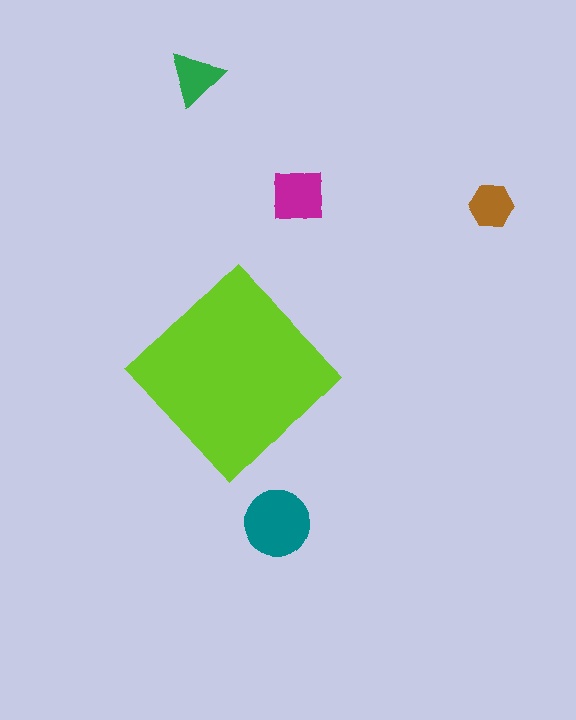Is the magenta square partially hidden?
No, the magenta square is fully visible.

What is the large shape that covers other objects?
A lime diamond.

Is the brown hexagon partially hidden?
No, the brown hexagon is fully visible.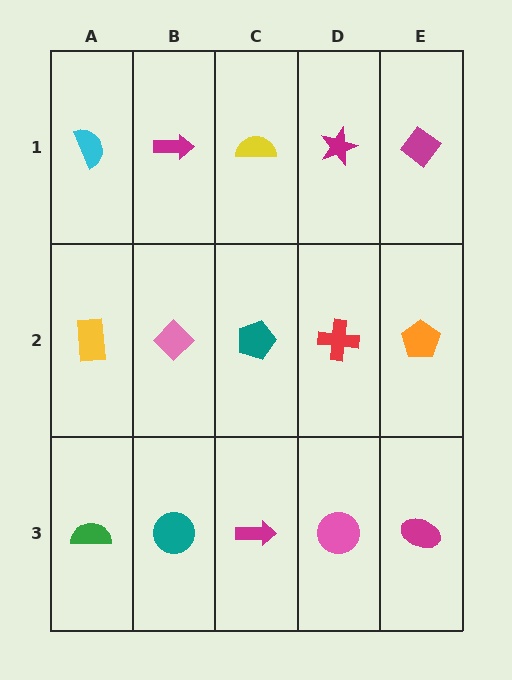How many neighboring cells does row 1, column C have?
3.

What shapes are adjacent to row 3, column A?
A yellow rectangle (row 2, column A), a teal circle (row 3, column B).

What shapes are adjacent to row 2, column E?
A magenta diamond (row 1, column E), a magenta ellipse (row 3, column E), a red cross (row 2, column D).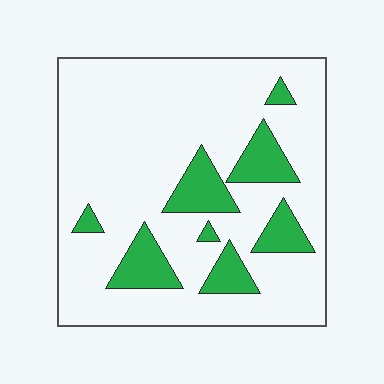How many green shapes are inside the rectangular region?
8.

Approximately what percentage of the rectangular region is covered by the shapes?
Approximately 20%.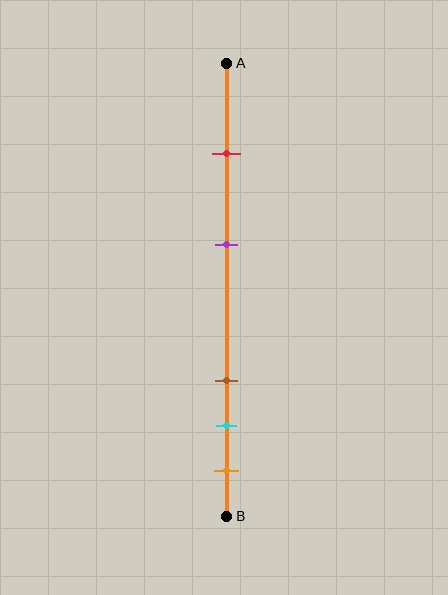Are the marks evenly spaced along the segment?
No, the marks are not evenly spaced.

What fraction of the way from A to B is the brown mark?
The brown mark is approximately 70% (0.7) of the way from A to B.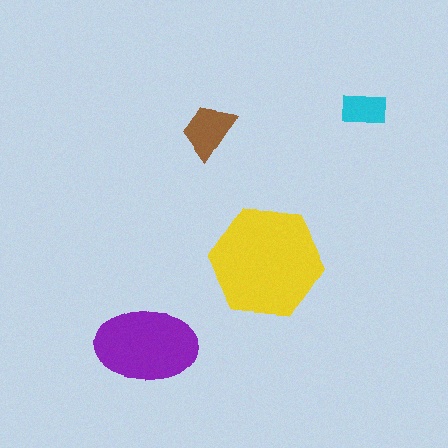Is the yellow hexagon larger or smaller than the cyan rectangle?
Larger.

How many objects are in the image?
There are 4 objects in the image.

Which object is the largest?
The yellow hexagon.